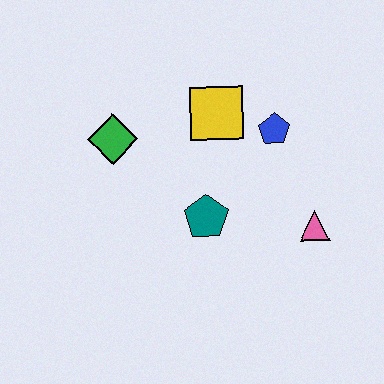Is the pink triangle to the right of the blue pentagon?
Yes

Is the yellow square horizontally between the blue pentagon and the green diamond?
Yes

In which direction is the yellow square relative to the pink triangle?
The yellow square is above the pink triangle.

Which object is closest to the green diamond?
The yellow square is closest to the green diamond.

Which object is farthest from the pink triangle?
The green diamond is farthest from the pink triangle.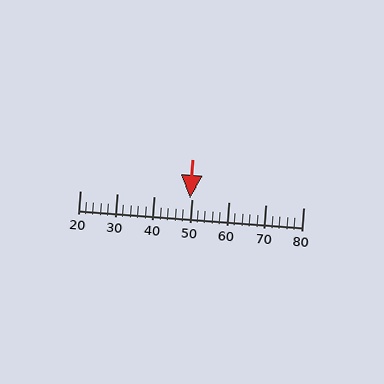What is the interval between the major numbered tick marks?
The major tick marks are spaced 10 units apart.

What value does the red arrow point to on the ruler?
The red arrow points to approximately 50.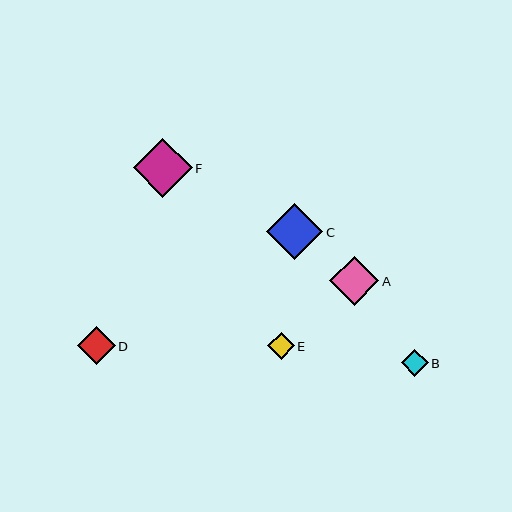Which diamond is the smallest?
Diamond E is the smallest with a size of approximately 26 pixels.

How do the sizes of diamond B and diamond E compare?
Diamond B and diamond E are approximately the same size.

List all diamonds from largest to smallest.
From largest to smallest: F, C, A, D, B, E.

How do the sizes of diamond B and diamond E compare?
Diamond B and diamond E are approximately the same size.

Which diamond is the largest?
Diamond F is the largest with a size of approximately 59 pixels.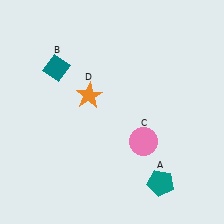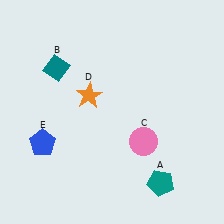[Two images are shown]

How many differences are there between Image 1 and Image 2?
There is 1 difference between the two images.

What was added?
A blue pentagon (E) was added in Image 2.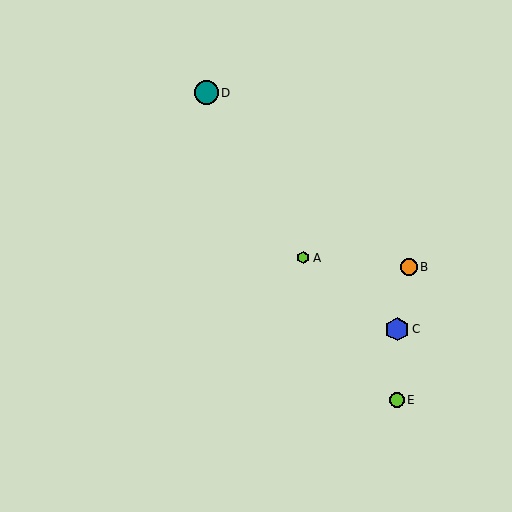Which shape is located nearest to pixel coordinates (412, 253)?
The orange circle (labeled B) at (409, 267) is nearest to that location.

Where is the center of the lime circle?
The center of the lime circle is at (397, 400).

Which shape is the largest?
The teal circle (labeled D) is the largest.